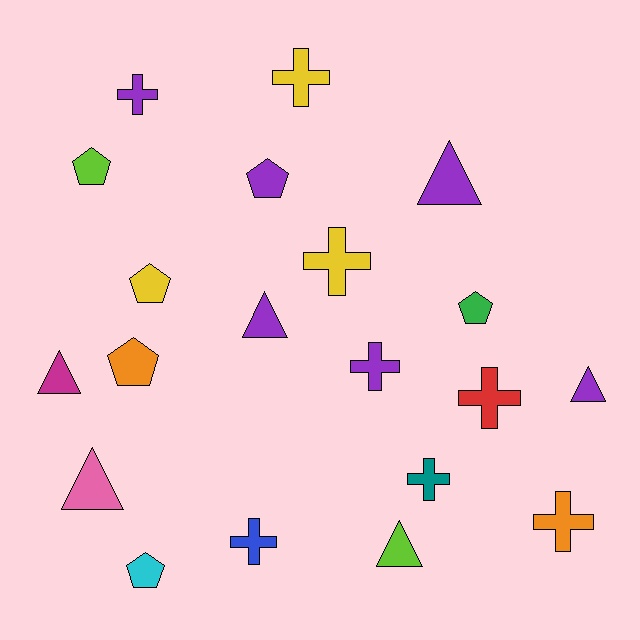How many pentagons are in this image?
There are 6 pentagons.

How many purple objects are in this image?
There are 6 purple objects.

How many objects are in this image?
There are 20 objects.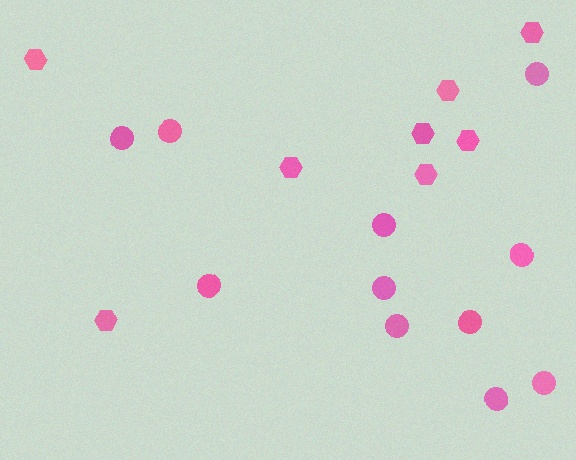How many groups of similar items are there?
There are 2 groups: one group of hexagons (8) and one group of circles (11).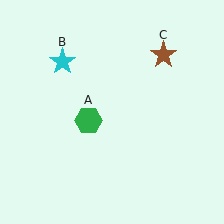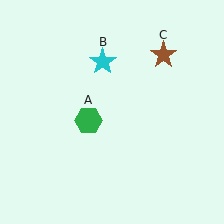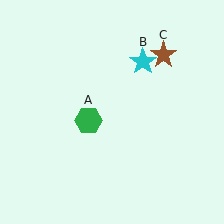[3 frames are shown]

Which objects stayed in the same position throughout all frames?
Green hexagon (object A) and brown star (object C) remained stationary.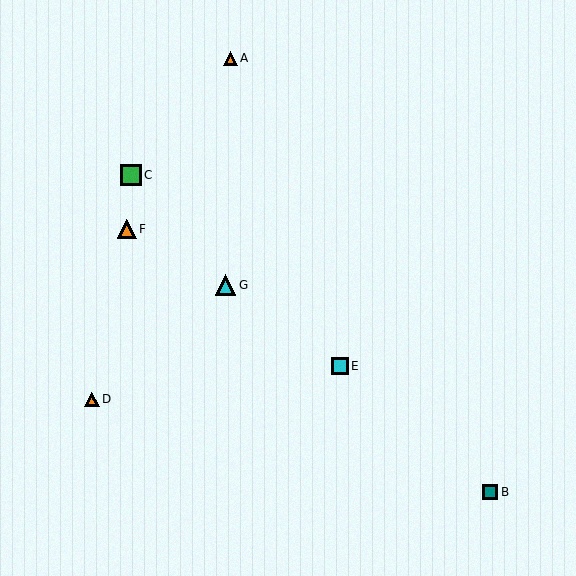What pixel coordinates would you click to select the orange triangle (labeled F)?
Click at (127, 229) to select the orange triangle F.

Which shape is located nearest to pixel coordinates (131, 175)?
The green square (labeled C) at (131, 175) is nearest to that location.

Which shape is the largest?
The cyan triangle (labeled G) is the largest.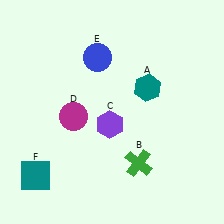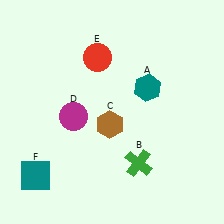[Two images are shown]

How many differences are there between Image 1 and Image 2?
There are 2 differences between the two images.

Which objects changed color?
C changed from purple to brown. E changed from blue to red.